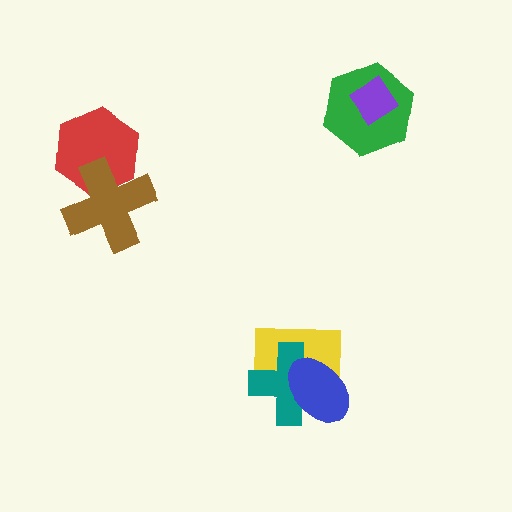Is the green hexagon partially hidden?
Yes, it is partially covered by another shape.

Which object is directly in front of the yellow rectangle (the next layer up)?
The teal cross is directly in front of the yellow rectangle.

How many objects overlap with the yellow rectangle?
2 objects overlap with the yellow rectangle.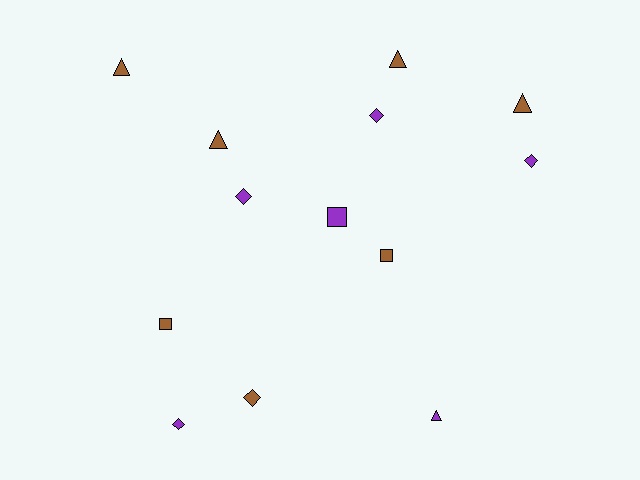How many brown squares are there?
There are 2 brown squares.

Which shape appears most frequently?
Diamond, with 5 objects.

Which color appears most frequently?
Brown, with 7 objects.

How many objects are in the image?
There are 13 objects.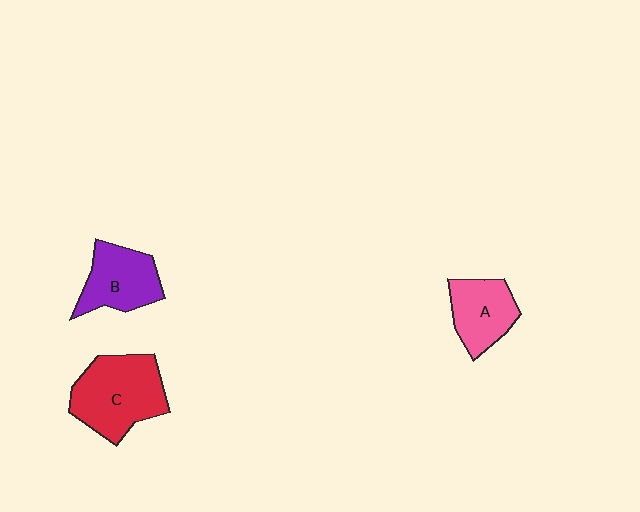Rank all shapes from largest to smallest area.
From largest to smallest: C (red), B (purple), A (pink).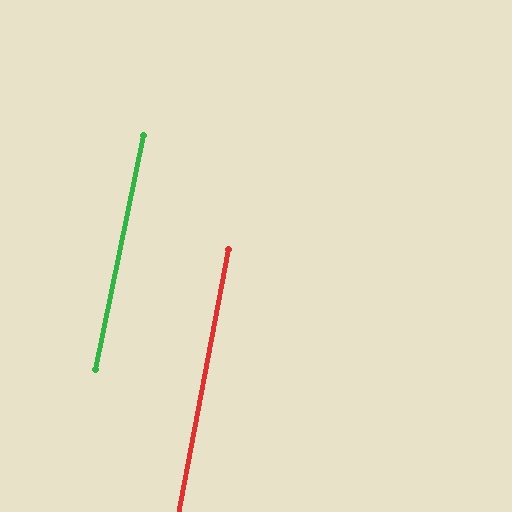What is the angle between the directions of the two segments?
Approximately 1 degree.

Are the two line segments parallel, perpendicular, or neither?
Parallel — their directions differ by only 1.0°.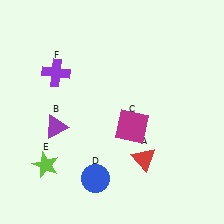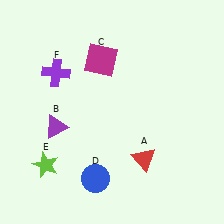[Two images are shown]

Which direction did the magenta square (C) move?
The magenta square (C) moved up.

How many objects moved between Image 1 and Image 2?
1 object moved between the two images.